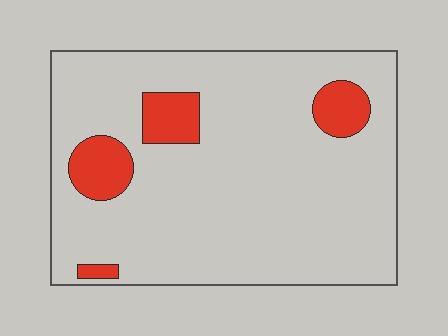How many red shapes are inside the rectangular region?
4.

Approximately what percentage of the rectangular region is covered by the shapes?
Approximately 10%.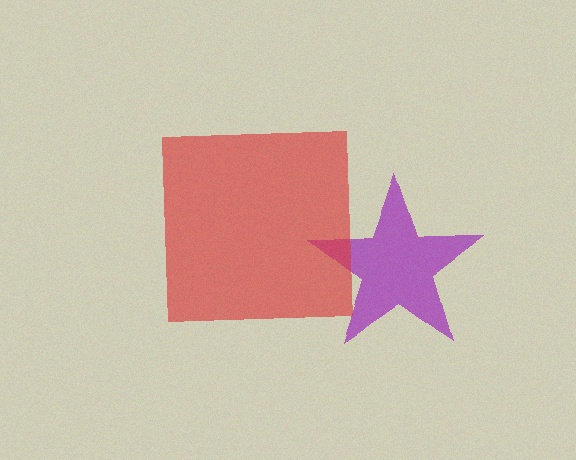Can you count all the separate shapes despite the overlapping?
Yes, there are 2 separate shapes.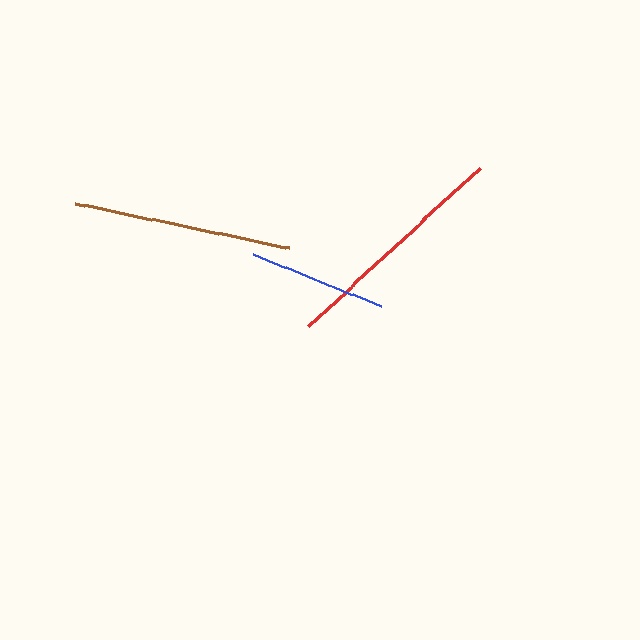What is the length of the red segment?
The red segment is approximately 233 pixels long.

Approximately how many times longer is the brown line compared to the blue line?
The brown line is approximately 1.6 times the length of the blue line.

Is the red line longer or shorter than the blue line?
The red line is longer than the blue line.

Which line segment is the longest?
The red line is the longest at approximately 233 pixels.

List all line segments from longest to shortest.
From longest to shortest: red, brown, blue.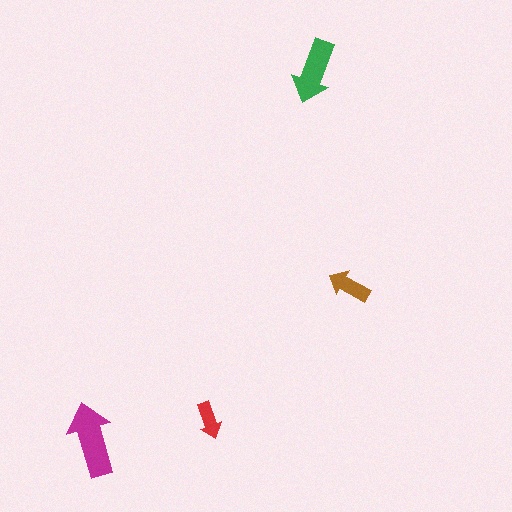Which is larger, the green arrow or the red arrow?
The green one.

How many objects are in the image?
There are 4 objects in the image.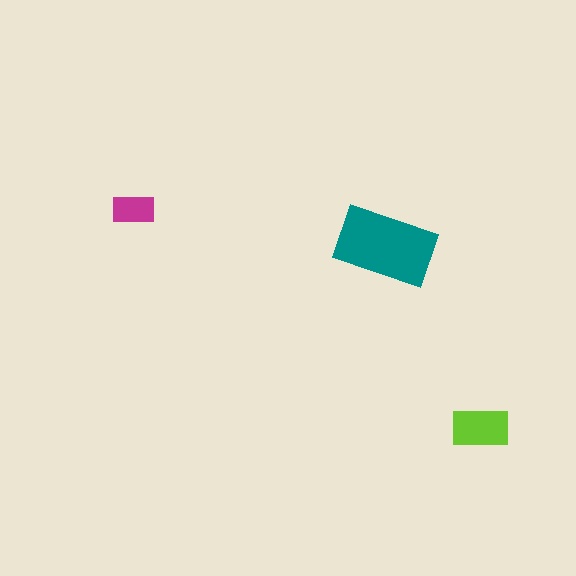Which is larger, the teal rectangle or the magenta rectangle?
The teal one.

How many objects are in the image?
There are 3 objects in the image.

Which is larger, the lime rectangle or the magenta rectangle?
The lime one.